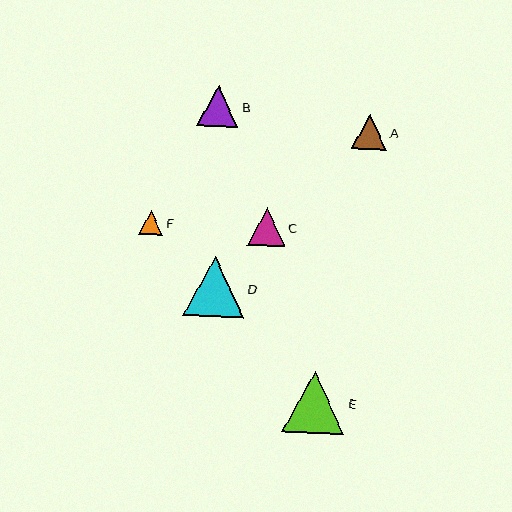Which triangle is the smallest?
Triangle F is the smallest with a size of approximately 25 pixels.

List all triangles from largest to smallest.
From largest to smallest: E, D, B, C, A, F.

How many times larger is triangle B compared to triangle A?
Triangle B is approximately 1.2 times the size of triangle A.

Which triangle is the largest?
Triangle E is the largest with a size of approximately 62 pixels.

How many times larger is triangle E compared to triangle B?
Triangle E is approximately 1.5 times the size of triangle B.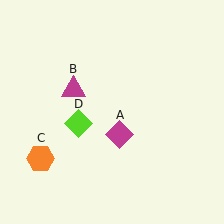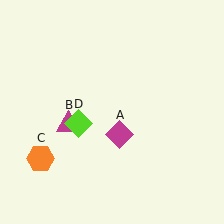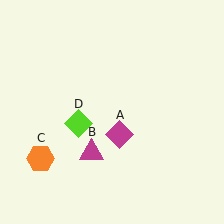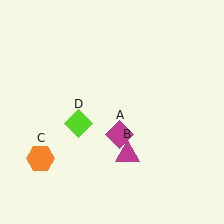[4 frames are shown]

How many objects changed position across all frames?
1 object changed position: magenta triangle (object B).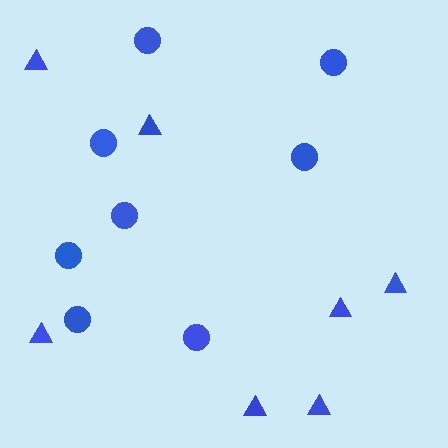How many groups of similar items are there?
There are 2 groups: one group of circles (8) and one group of triangles (7).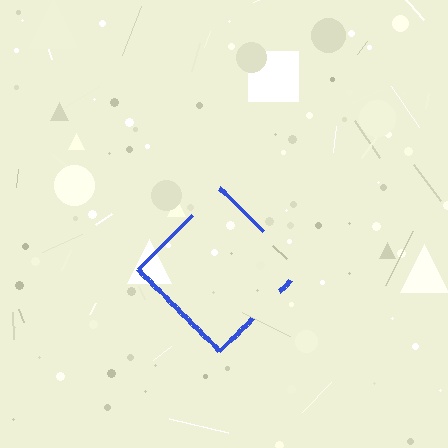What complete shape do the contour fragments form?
The contour fragments form a diamond.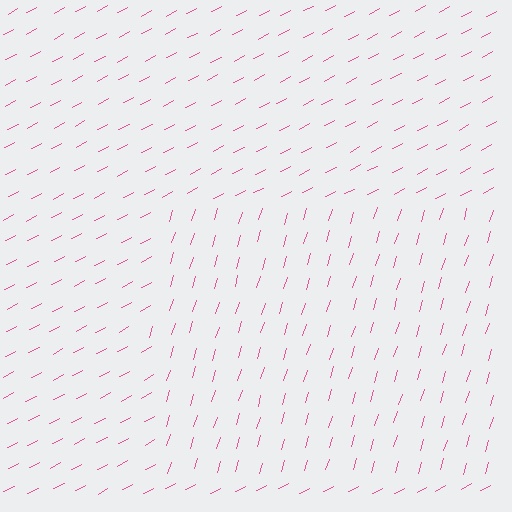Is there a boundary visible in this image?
Yes, there is a texture boundary formed by a change in line orientation.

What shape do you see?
I see a rectangle.